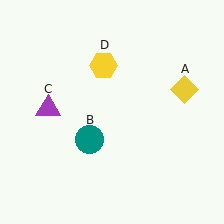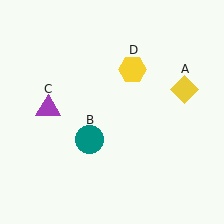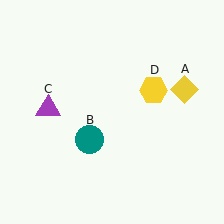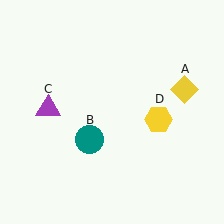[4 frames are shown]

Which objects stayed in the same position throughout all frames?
Yellow diamond (object A) and teal circle (object B) and purple triangle (object C) remained stationary.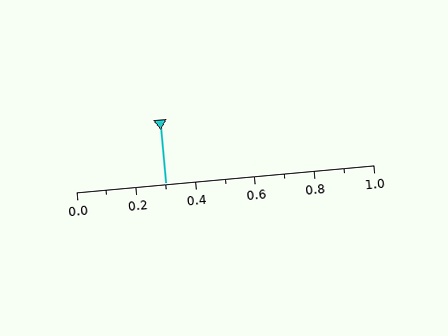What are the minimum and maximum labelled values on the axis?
The axis runs from 0.0 to 1.0.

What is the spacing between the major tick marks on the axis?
The major ticks are spaced 0.2 apart.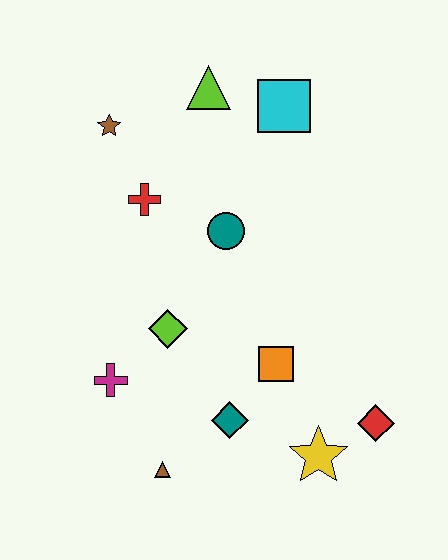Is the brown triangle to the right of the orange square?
No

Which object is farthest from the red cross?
The red diamond is farthest from the red cross.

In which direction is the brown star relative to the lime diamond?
The brown star is above the lime diamond.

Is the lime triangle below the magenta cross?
No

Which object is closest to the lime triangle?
The cyan square is closest to the lime triangle.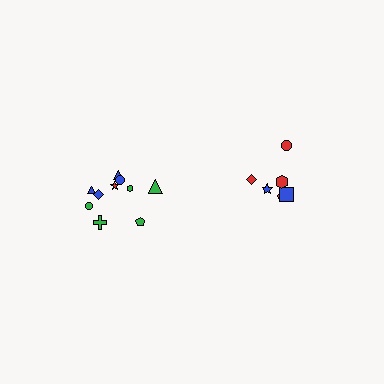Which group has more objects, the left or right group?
The left group.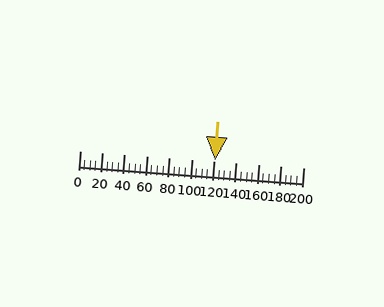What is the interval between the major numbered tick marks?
The major tick marks are spaced 20 units apart.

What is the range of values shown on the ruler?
The ruler shows values from 0 to 200.